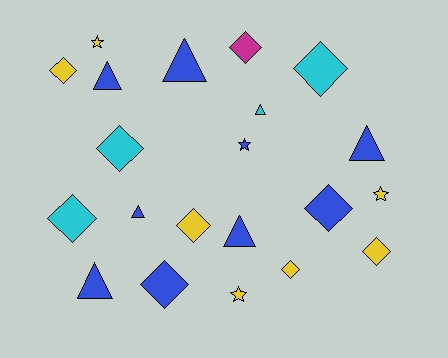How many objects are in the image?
There are 21 objects.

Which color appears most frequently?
Blue, with 9 objects.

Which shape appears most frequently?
Diamond, with 10 objects.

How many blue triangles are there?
There are 6 blue triangles.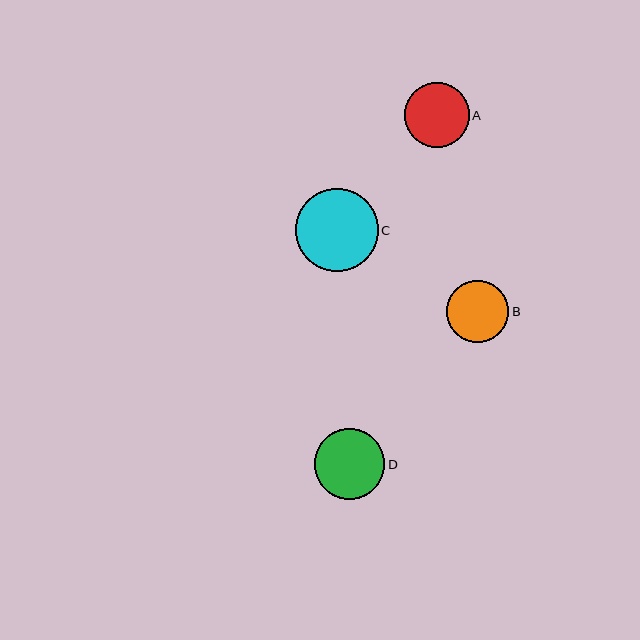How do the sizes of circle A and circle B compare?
Circle A and circle B are approximately the same size.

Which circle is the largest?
Circle C is the largest with a size of approximately 83 pixels.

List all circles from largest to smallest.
From largest to smallest: C, D, A, B.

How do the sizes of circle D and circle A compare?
Circle D and circle A are approximately the same size.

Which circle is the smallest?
Circle B is the smallest with a size of approximately 62 pixels.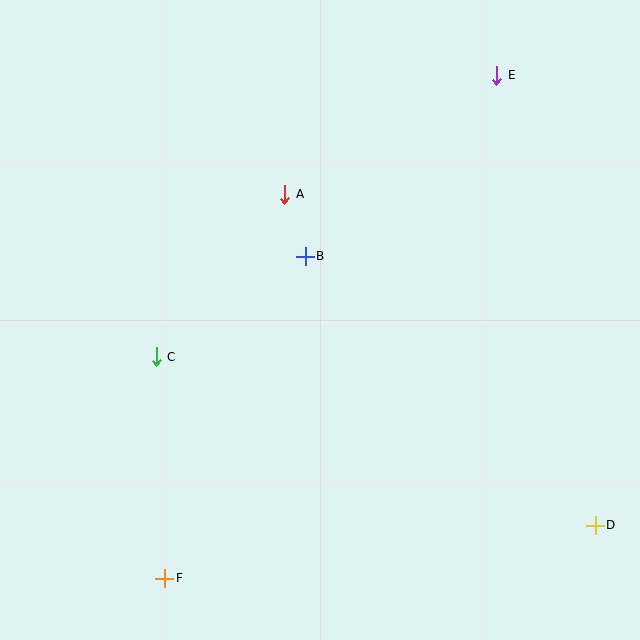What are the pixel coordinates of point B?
Point B is at (305, 256).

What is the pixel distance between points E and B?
The distance between E and B is 263 pixels.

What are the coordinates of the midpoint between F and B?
The midpoint between F and B is at (235, 417).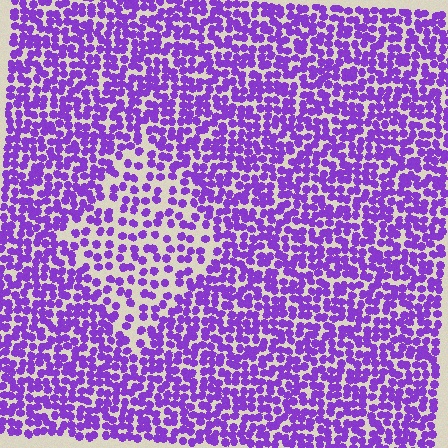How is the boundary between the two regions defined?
The boundary is defined by a change in element density (approximately 1.9x ratio). All elements are the same color, size, and shape.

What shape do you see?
I see a diamond.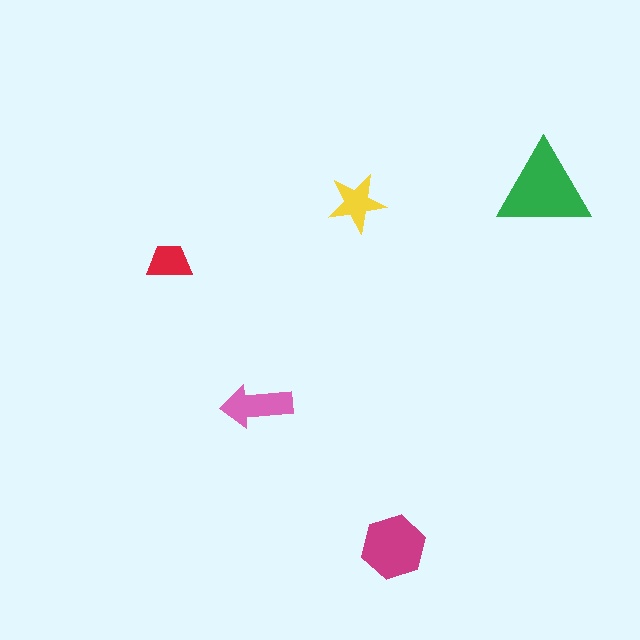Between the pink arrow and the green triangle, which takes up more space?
The green triangle.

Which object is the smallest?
The red trapezoid.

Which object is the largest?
The green triangle.